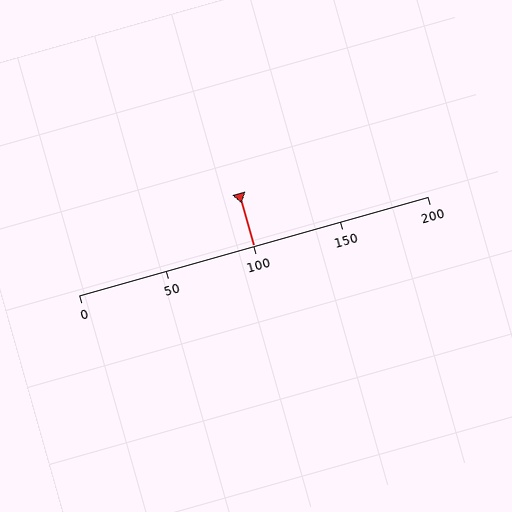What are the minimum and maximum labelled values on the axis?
The axis runs from 0 to 200.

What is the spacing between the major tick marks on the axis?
The major ticks are spaced 50 apart.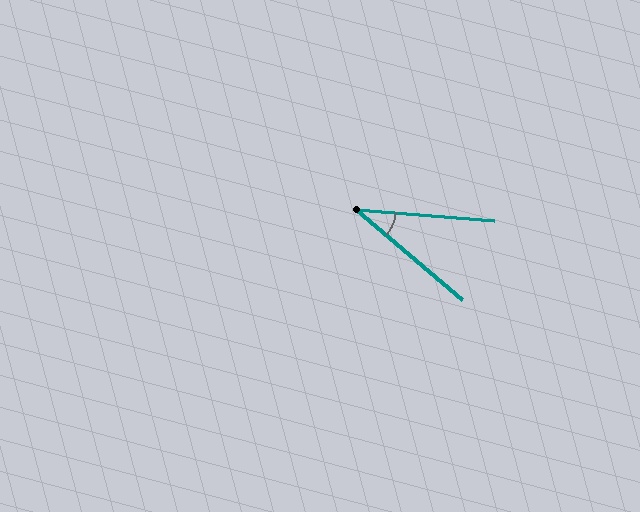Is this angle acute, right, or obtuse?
It is acute.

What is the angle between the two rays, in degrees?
Approximately 36 degrees.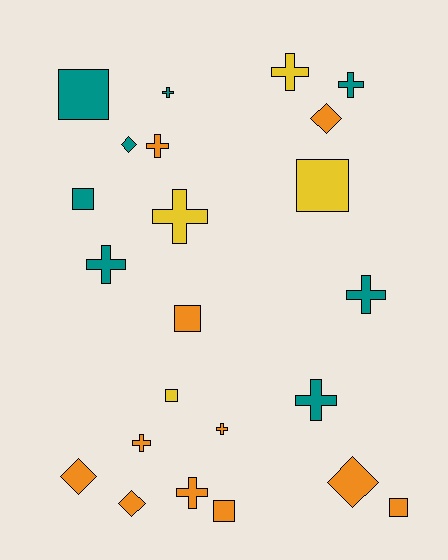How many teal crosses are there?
There are 5 teal crosses.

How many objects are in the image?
There are 23 objects.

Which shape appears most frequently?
Cross, with 11 objects.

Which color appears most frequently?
Orange, with 11 objects.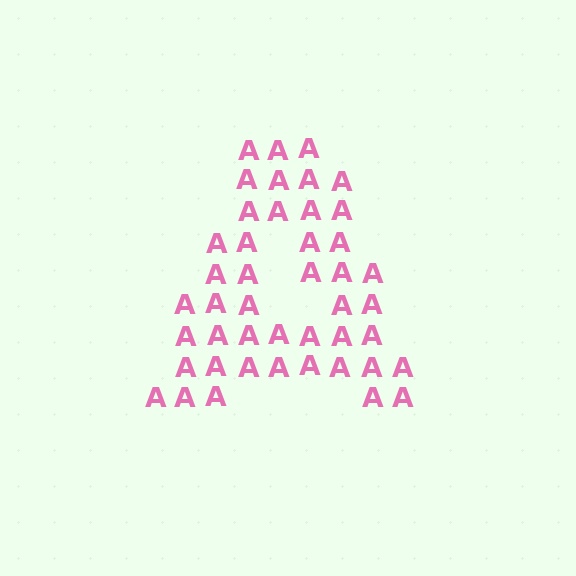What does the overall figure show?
The overall figure shows the letter A.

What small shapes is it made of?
It is made of small letter A's.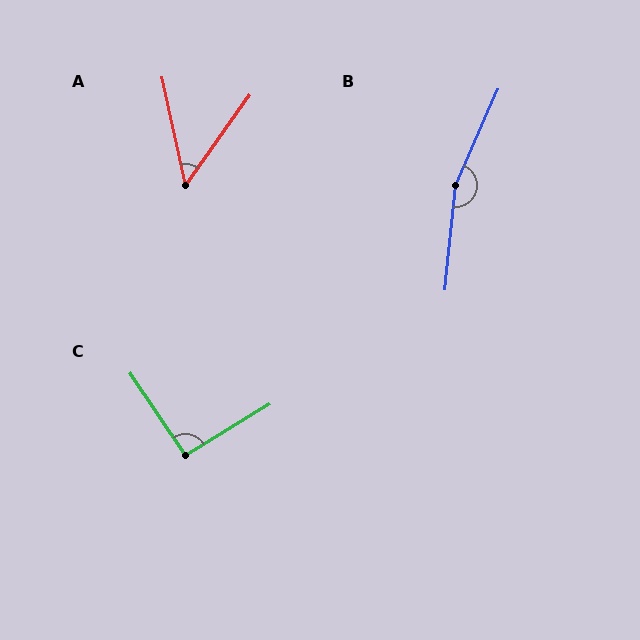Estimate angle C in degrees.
Approximately 92 degrees.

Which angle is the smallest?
A, at approximately 48 degrees.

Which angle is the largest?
B, at approximately 162 degrees.